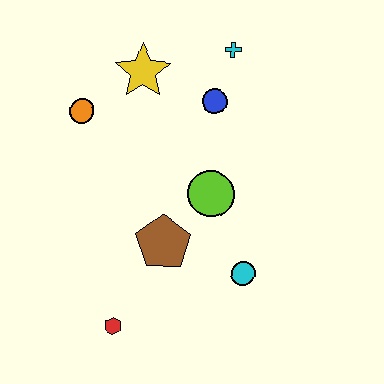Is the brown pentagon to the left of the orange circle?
No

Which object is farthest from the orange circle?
The cyan circle is farthest from the orange circle.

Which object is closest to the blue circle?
The cyan cross is closest to the blue circle.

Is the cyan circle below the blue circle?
Yes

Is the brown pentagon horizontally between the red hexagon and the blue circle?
Yes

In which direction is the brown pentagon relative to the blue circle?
The brown pentagon is below the blue circle.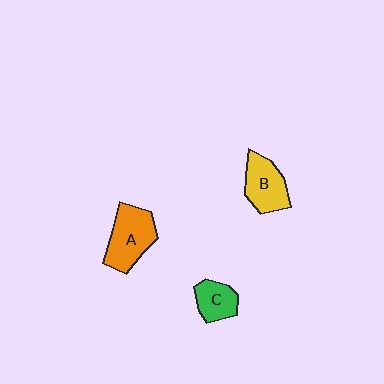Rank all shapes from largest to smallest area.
From largest to smallest: A (orange), B (yellow), C (green).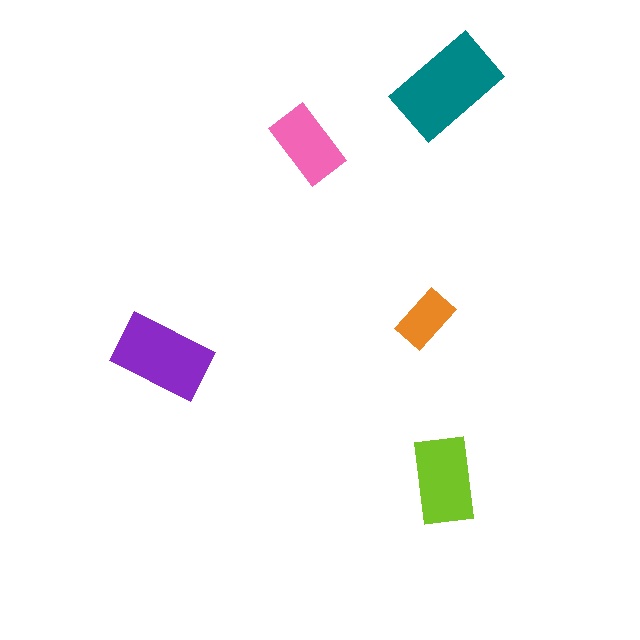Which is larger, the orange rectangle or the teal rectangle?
The teal one.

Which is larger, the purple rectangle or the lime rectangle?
The purple one.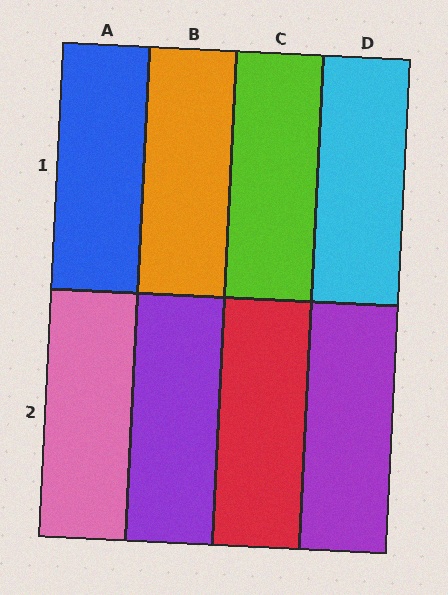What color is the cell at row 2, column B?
Purple.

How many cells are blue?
1 cell is blue.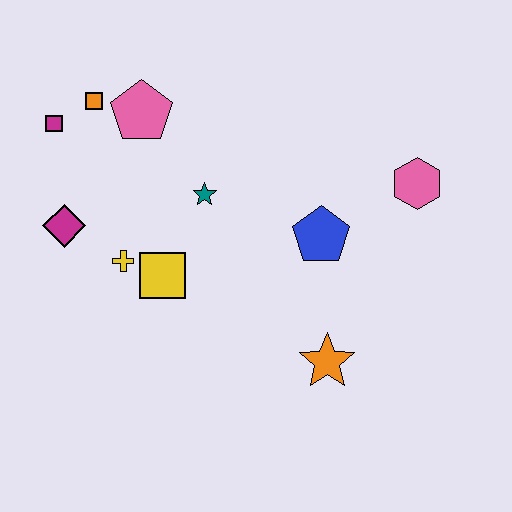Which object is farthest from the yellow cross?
The pink hexagon is farthest from the yellow cross.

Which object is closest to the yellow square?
The yellow cross is closest to the yellow square.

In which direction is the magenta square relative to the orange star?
The magenta square is to the left of the orange star.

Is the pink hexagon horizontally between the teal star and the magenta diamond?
No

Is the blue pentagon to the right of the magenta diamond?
Yes